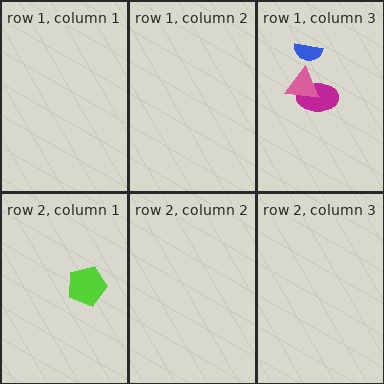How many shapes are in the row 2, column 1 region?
1.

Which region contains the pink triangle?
The row 1, column 3 region.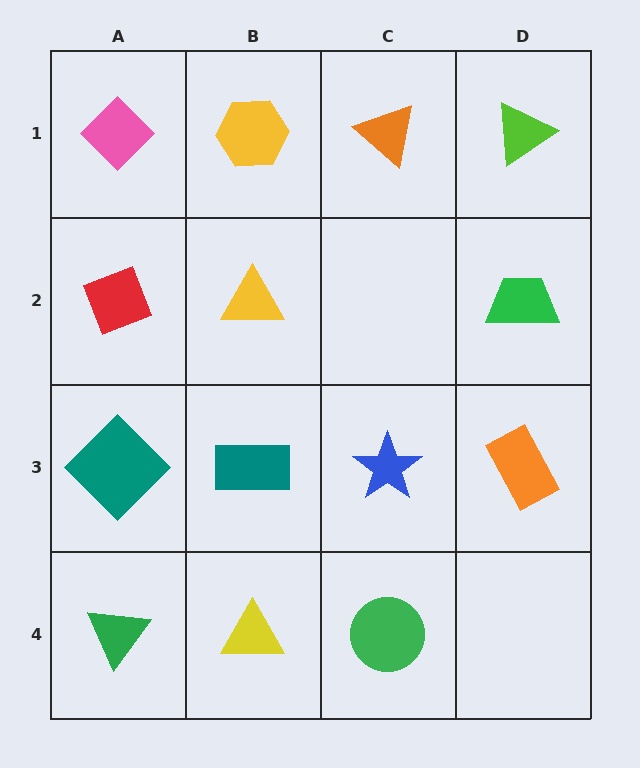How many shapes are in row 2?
3 shapes.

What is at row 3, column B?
A teal rectangle.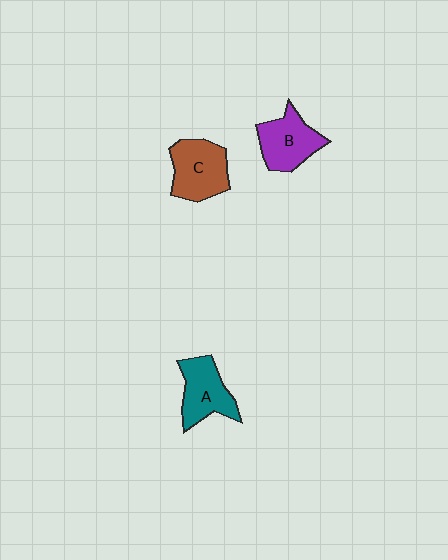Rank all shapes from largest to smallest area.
From largest to smallest: C (brown), B (purple), A (teal).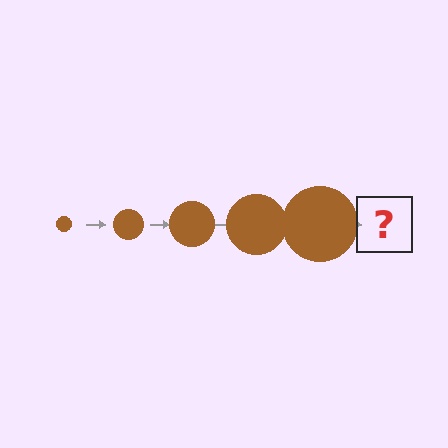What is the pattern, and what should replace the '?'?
The pattern is that the circle gets progressively larger each step. The '?' should be a brown circle, larger than the previous one.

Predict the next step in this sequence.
The next step is a brown circle, larger than the previous one.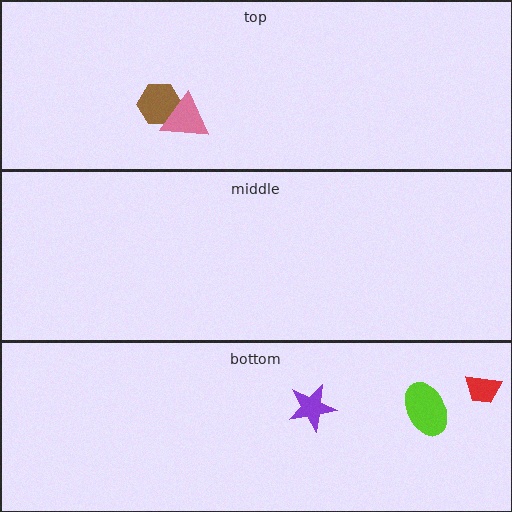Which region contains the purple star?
The bottom region.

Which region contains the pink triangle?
The top region.